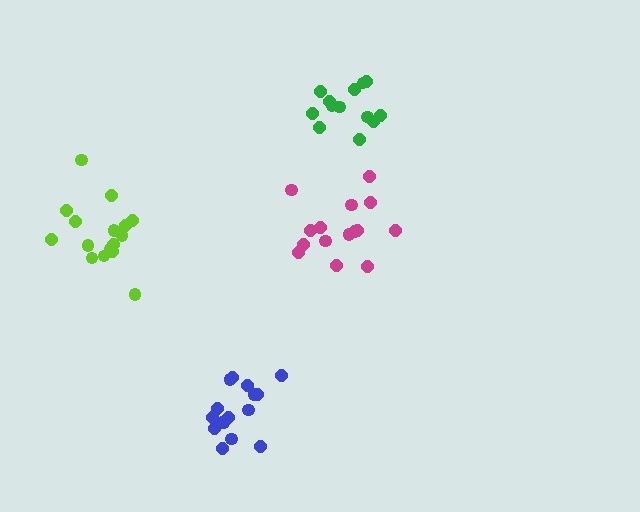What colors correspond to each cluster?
The clusters are colored: blue, magenta, lime, green.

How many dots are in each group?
Group 1: 16 dots, Group 2: 15 dots, Group 3: 16 dots, Group 4: 13 dots (60 total).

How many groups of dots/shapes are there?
There are 4 groups.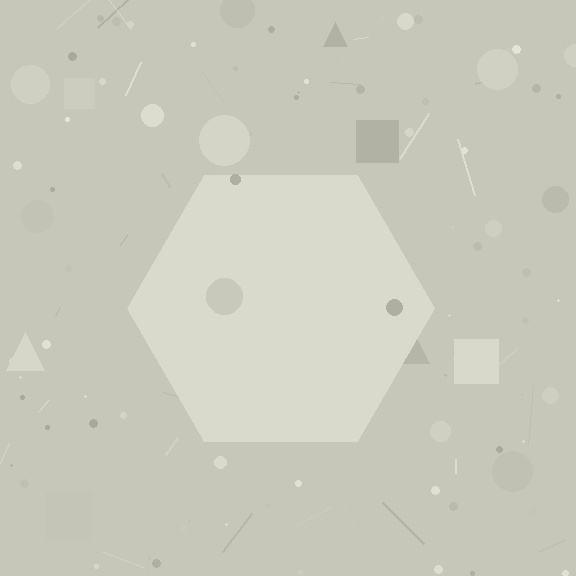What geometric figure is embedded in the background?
A hexagon is embedded in the background.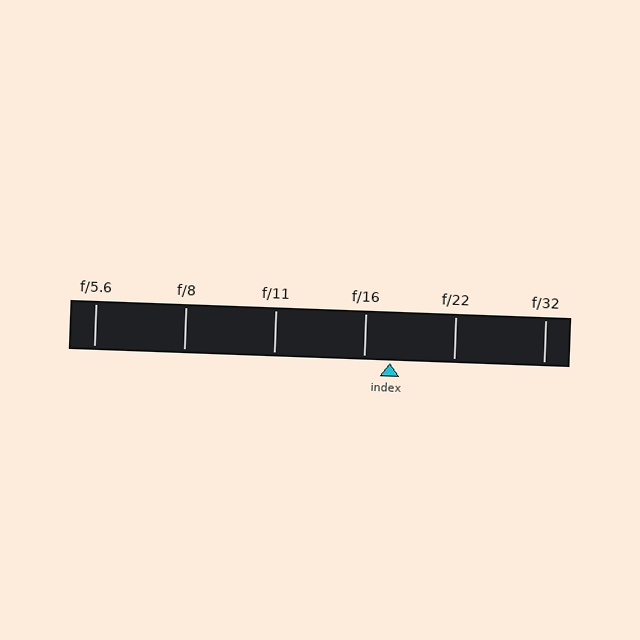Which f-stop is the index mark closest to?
The index mark is closest to f/16.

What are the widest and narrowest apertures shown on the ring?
The widest aperture shown is f/5.6 and the narrowest is f/32.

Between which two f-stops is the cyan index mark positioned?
The index mark is between f/16 and f/22.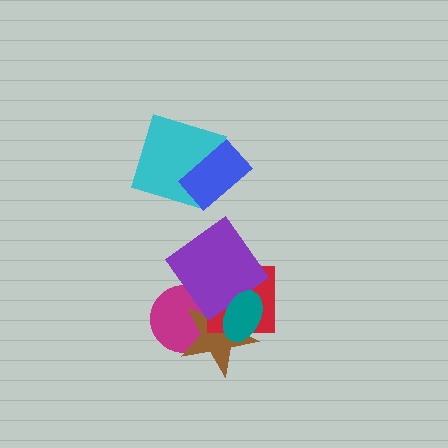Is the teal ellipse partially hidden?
No, no other shape covers it.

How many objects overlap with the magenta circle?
3 objects overlap with the magenta circle.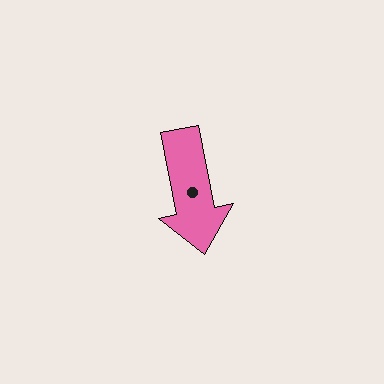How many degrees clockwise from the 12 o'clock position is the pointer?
Approximately 168 degrees.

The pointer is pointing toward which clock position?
Roughly 6 o'clock.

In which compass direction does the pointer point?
South.